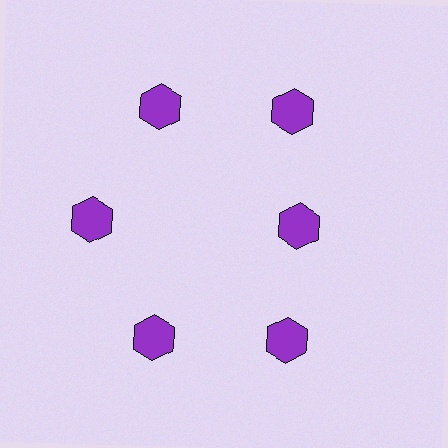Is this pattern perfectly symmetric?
No. The 6 purple hexagons are arranged in a ring, but one element near the 3 o'clock position is pulled inward toward the center, breaking the 6-fold rotational symmetry.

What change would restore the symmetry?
The symmetry would be restored by moving it outward, back onto the ring so that all 6 hexagons sit at equal angles and equal distance from the center.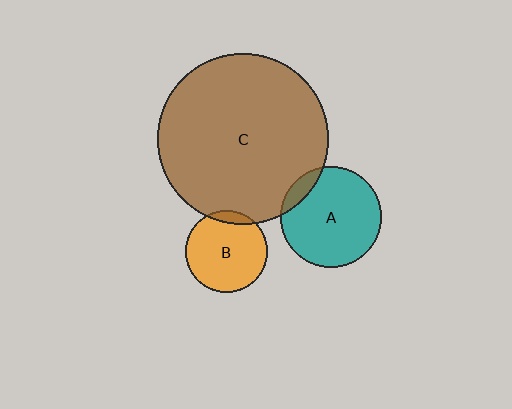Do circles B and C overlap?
Yes.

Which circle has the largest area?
Circle C (brown).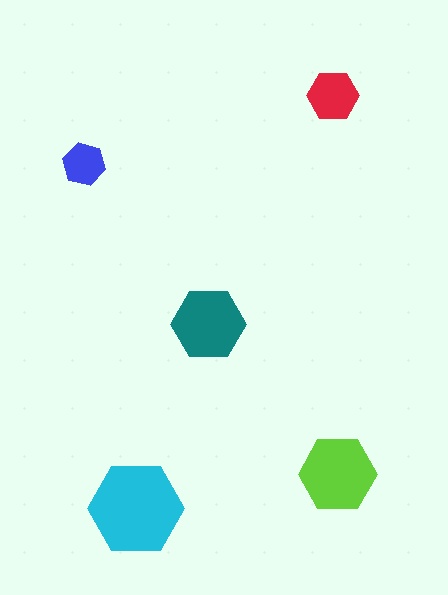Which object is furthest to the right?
The lime hexagon is rightmost.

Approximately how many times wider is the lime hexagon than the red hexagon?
About 1.5 times wider.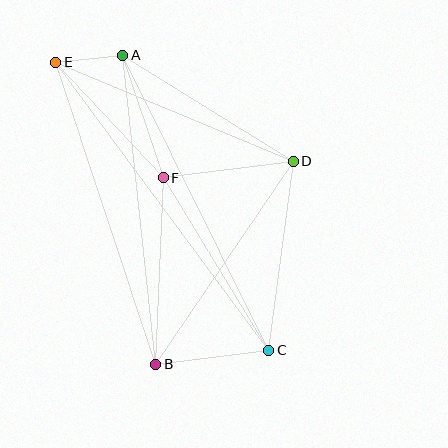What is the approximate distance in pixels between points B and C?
The distance between B and C is approximately 114 pixels.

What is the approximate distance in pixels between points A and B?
The distance between A and B is approximately 311 pixels.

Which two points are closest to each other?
Points A and E are closest to each other.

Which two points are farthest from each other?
Points C and E are farthest from each other.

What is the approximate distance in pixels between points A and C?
The distance between A and C is approximately 329 pixels.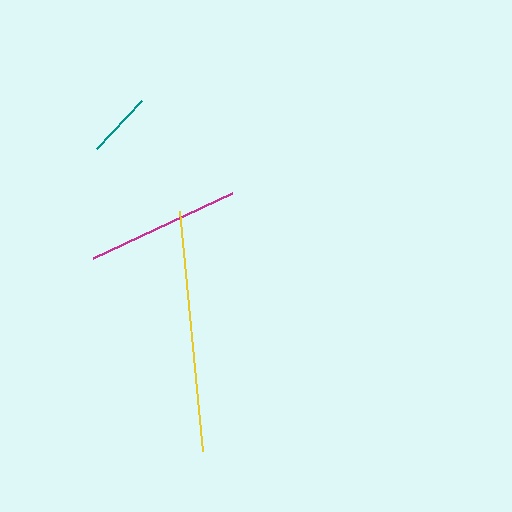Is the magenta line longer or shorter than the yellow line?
The yellow line is longer than the magenta line.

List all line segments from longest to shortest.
From longest to shortest: yellow, magenta, teal.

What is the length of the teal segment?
The teal segment is approximately 66 pixels long.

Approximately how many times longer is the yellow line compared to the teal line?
The yellow line is approximately 3.6 times the length of the teal line.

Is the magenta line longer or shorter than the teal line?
The magenta line is longer than the teal line.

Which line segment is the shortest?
The teal line is the shortest at approximately 66 pixels.